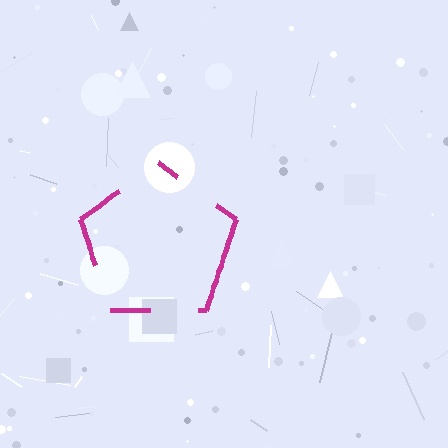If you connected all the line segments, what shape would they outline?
They would outline a pentagon.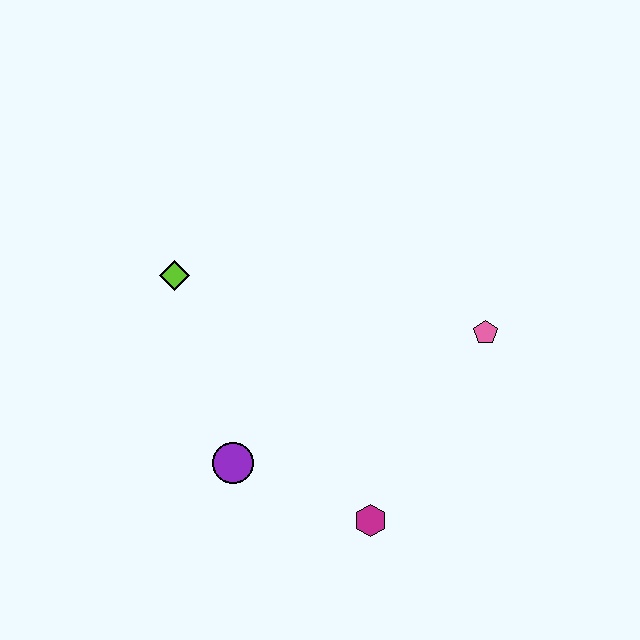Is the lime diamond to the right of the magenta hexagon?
No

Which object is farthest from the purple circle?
The pink pentagon is farthest from the purple circle.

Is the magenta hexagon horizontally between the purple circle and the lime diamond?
No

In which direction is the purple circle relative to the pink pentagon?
The purple circle is to the left of the pink pentagon.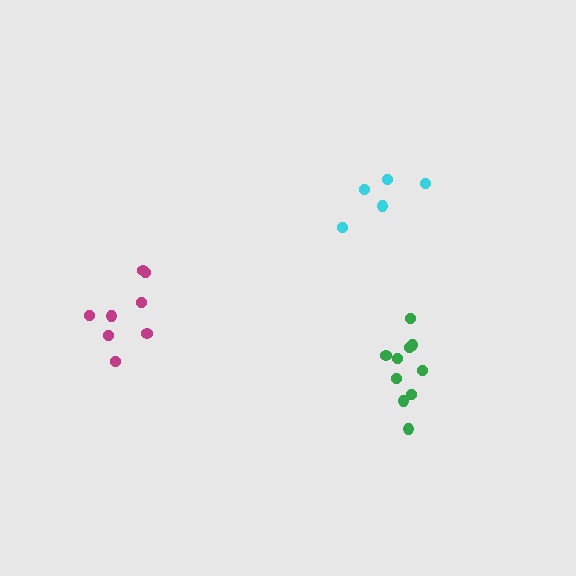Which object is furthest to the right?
The green cluster is rightmost.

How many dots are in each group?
Group 1: 8 dots, Group 2: 5 dots, Group 3: 10 dots (23 total).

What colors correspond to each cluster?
The clusters are colored: magenta, cyan, green.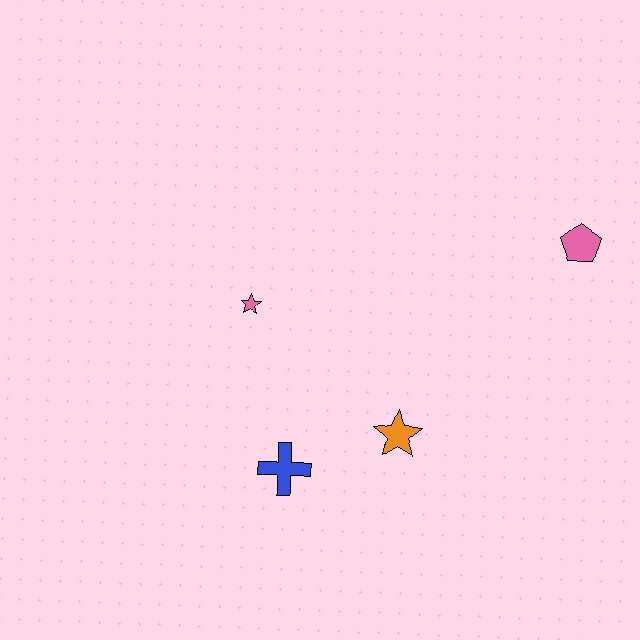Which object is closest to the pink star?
The blue cross is closest to the pink star.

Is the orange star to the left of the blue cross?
No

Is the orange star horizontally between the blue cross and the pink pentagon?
Yes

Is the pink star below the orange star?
No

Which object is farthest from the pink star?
The pink pentagon is farthest from the pink star.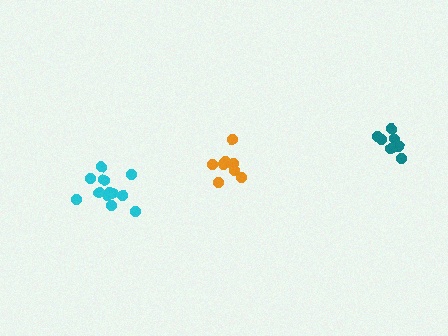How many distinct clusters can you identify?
There are 3 distinct clusters.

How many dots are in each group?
Group 1: 9 dots, Group 2: 7 dots, Group 3: 12 dots (28 total).